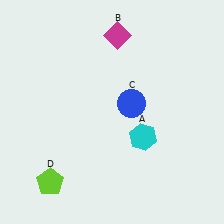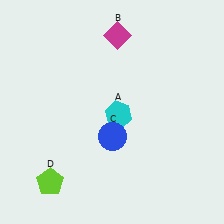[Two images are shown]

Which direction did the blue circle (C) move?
The blue circle (C) moved down.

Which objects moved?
The objects that moved are: the cyan hexagon (A), the blue circle (C).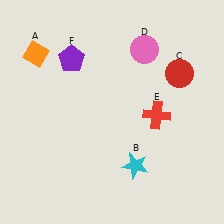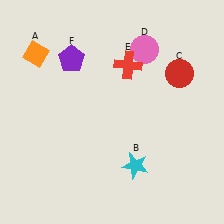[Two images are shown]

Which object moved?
The red cross (E) moved up.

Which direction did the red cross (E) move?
The red cross (E) moved up.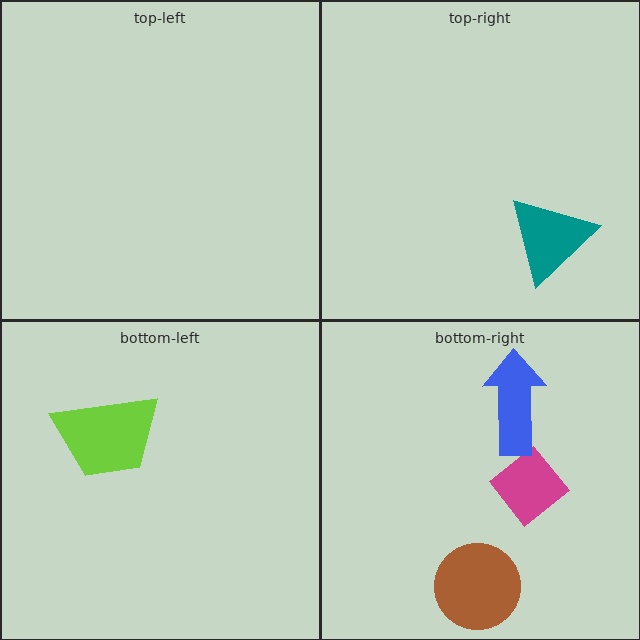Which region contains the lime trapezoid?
The bottom-left region.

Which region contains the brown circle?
The bottom-right region.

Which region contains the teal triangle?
The top-right region.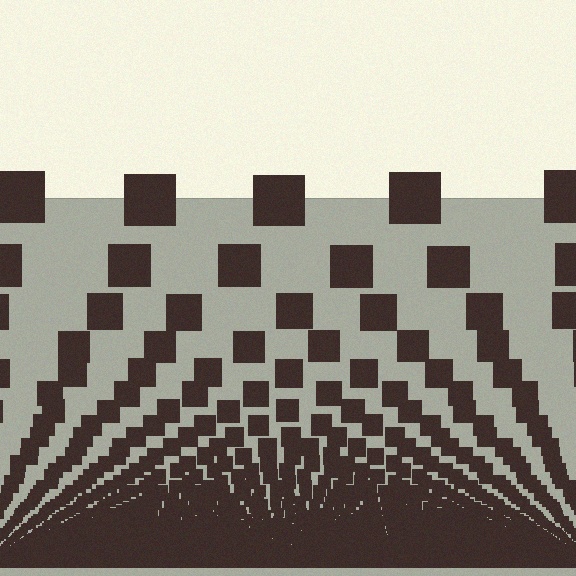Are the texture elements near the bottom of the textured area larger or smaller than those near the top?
Smaller. The gradient is inverted — elements near the bottom are smaller and denser.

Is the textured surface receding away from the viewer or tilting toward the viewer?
The surface appears to tilt toward the viewer. Texture elements get larger and sparser toward the top.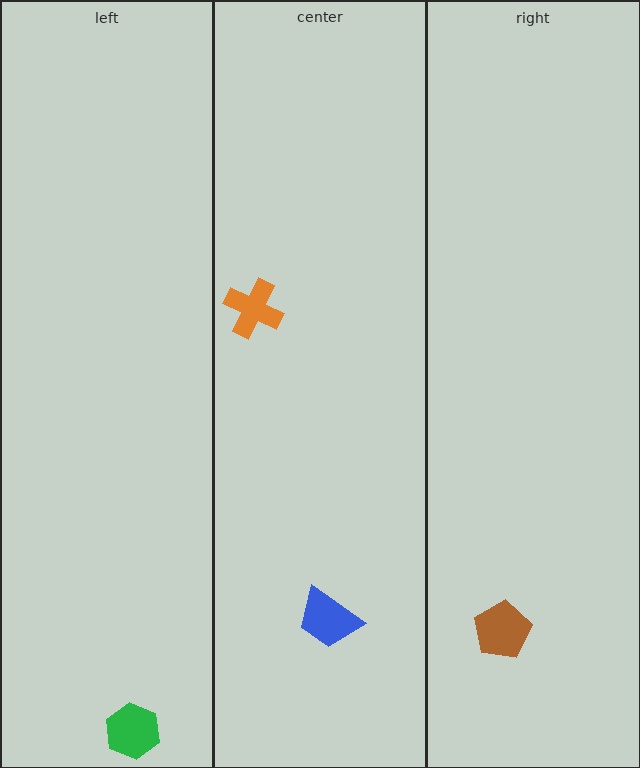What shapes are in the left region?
The green hexagon.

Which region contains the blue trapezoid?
The center region.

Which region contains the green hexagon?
The left region.